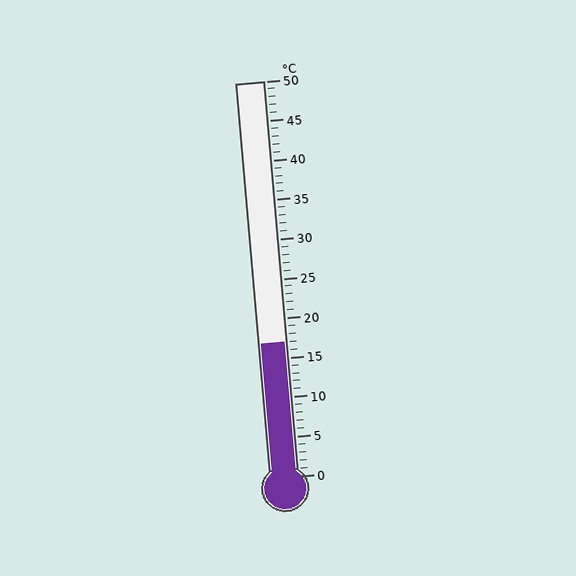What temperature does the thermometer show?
The thermometer shows approximately 17°C.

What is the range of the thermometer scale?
The thermometer scale ranges from 0°C to 50°C.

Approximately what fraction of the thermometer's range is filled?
The thermometer is filled to approximately 35% of its range.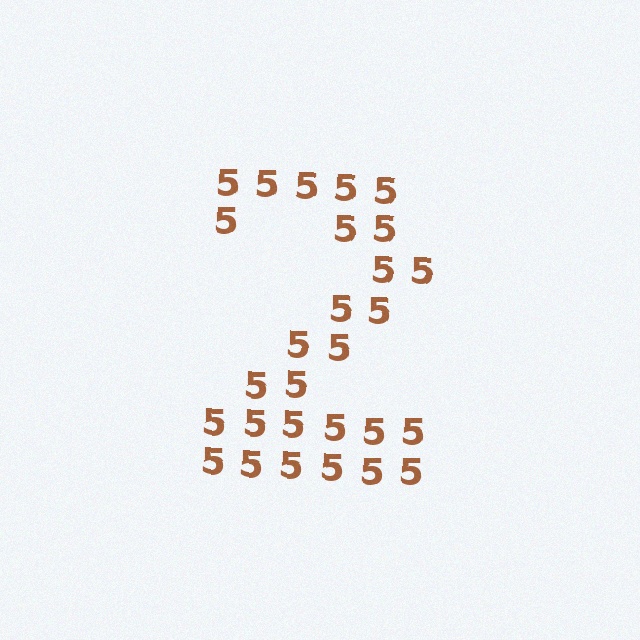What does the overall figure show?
The overall figure shows the digit 2.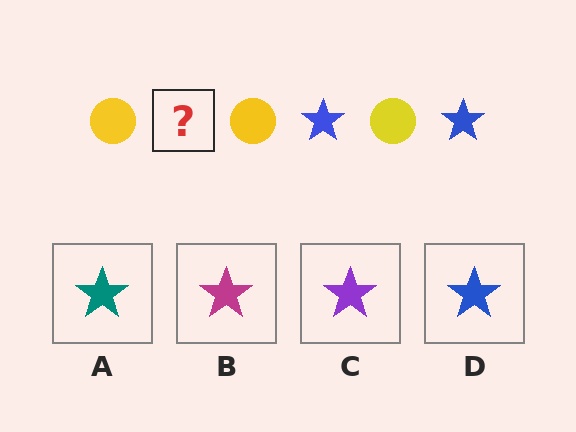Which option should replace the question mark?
Option D.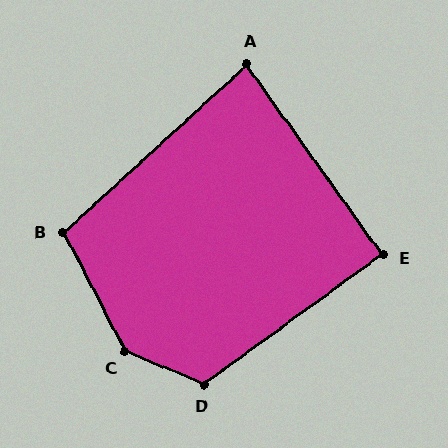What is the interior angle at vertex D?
Approximately 121 degrees (obtuse).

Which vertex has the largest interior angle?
C, at approximately 140 degrees.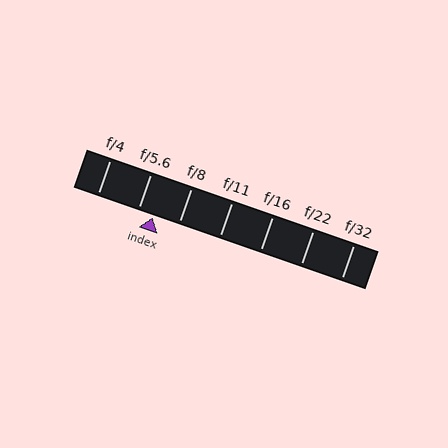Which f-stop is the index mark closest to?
The index mark is closest to f/5.6.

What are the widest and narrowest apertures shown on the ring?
The widest aperture shown is f/4 and the narrowest is f/32.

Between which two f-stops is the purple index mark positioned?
The index mark is between f/5.6 and f/8.